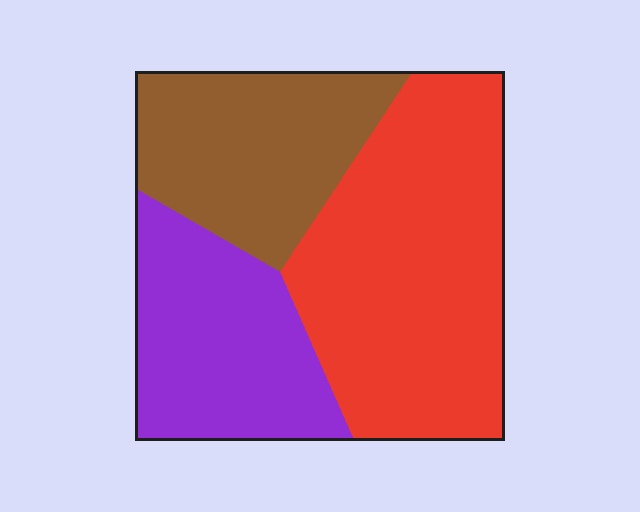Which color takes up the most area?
Red, at roughly 45%.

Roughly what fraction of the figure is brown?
Brown covers 27% of the figure.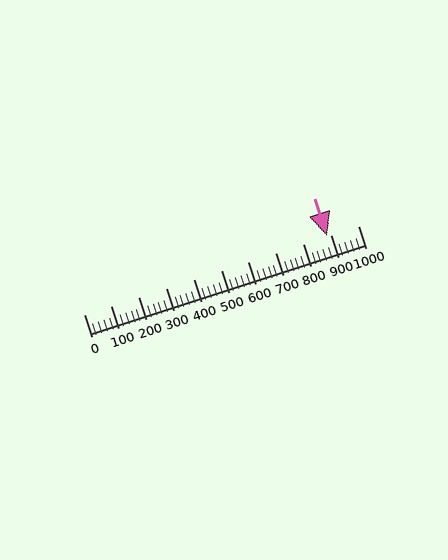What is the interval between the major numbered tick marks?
The major tick marks are spaced 100 units apart.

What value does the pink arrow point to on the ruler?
The pink arrow points to approximately 887.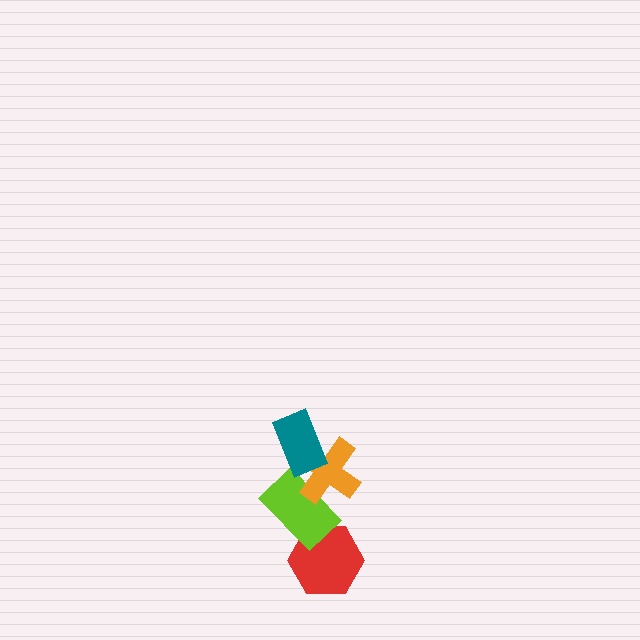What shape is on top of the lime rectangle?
The orange cross is on top of the lime rectangle.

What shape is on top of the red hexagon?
The lime rectangle is on top of the red hexagon.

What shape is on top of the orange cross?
The teal rectangle is on top of the orange cross.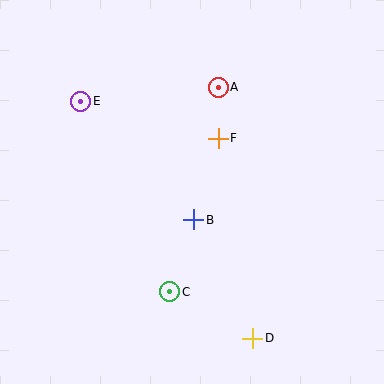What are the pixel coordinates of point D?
Point D is at (253, 338).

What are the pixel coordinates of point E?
Point E is at (81, 101).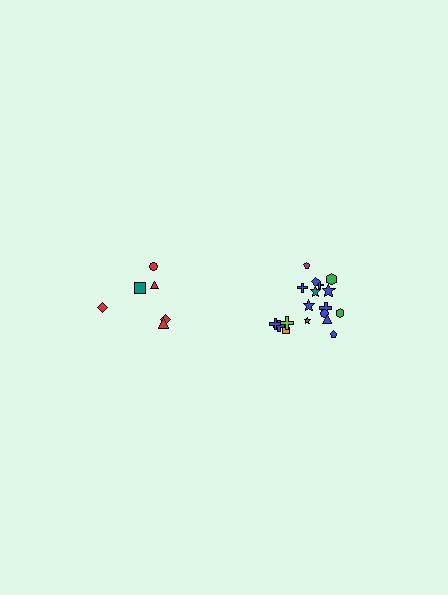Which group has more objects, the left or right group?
The right group.